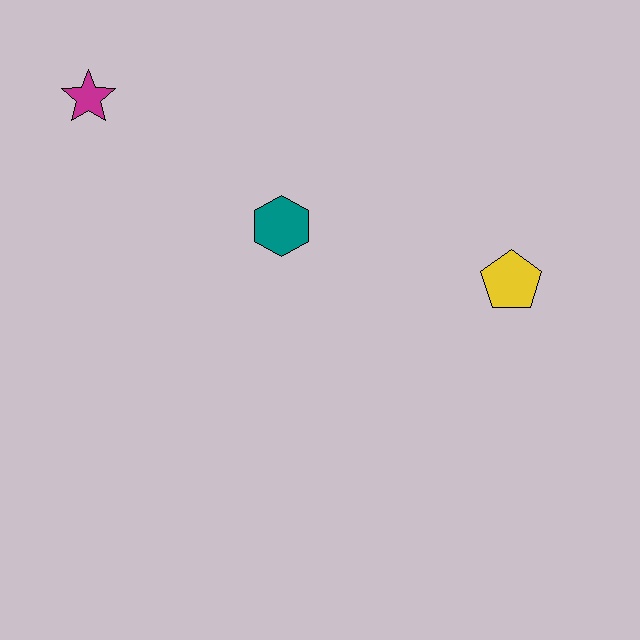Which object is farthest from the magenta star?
The yellow pentagon is farthest from the magenta star.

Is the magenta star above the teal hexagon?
Yes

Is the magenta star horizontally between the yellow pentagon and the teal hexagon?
No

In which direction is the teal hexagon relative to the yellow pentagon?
The teal hexagon is to the left of the yellow pentagon.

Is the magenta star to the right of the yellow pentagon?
No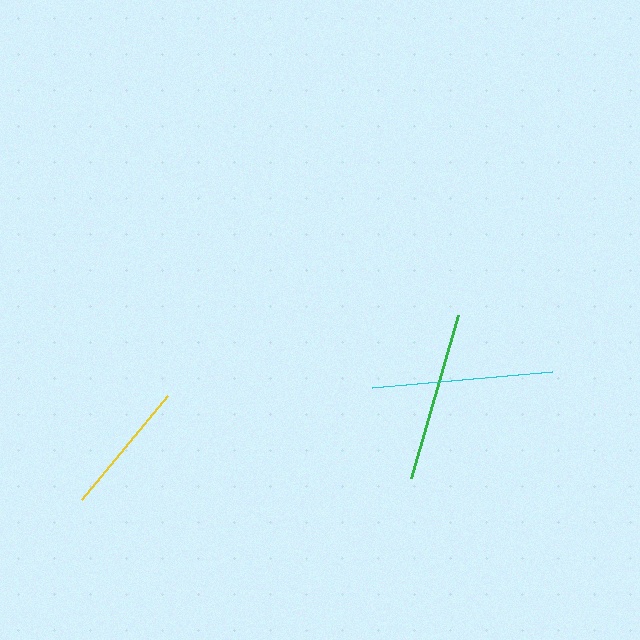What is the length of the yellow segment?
The yellow segment is approximately 135 pixels long.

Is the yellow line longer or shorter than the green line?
The green line is longer than the yellow line.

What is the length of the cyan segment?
The cyan segment is approximately 181 pixels long.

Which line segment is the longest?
The cyan line is the longest at approximately 181 pixels.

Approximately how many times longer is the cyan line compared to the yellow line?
The cyan line is approximately 1.3 times the length of the yellow line.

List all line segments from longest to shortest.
From longest to shortest: cyan, green, yellow.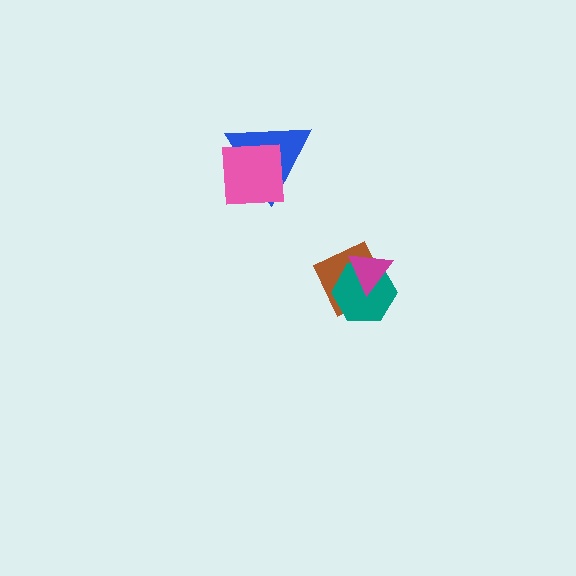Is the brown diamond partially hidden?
Yes, it is partially covered by another shape.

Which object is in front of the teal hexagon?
The magenta triangle is in front of the teal hexagon.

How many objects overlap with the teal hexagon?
2 objects overlap with the teal hexagon.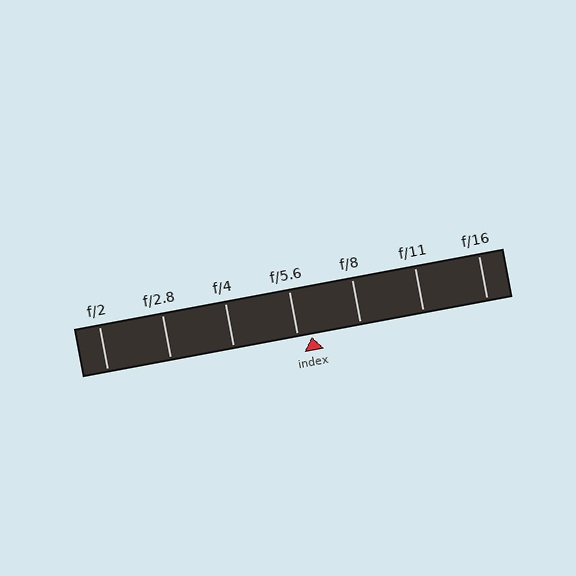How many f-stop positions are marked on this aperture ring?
There are 7 f-stop positions marked.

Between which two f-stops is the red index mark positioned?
The index mark is between f/5.6 and f/8.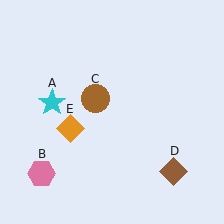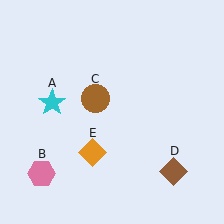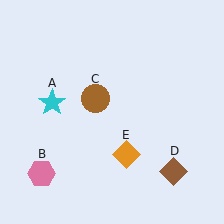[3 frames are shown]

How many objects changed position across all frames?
1 object changed position: orange diamond (object E).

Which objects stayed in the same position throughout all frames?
Cyan star (object A) and pink hexagon (object B) and brown circle (object C) and brown diamond (object D) remained stationary.